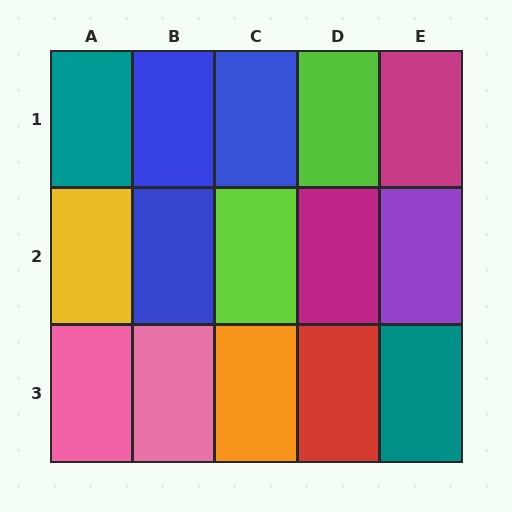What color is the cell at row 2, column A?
Yellow.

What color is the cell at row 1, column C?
Blue.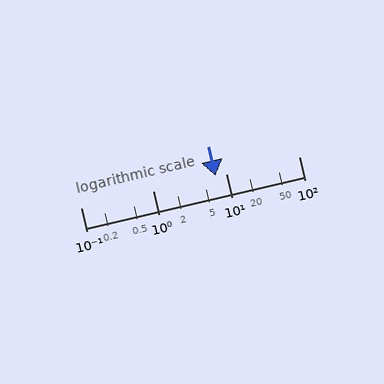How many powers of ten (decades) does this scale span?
The scale spans 3 decades, from 0.1 to 100.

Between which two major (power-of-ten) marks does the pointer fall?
The pointer is between 1 and 10.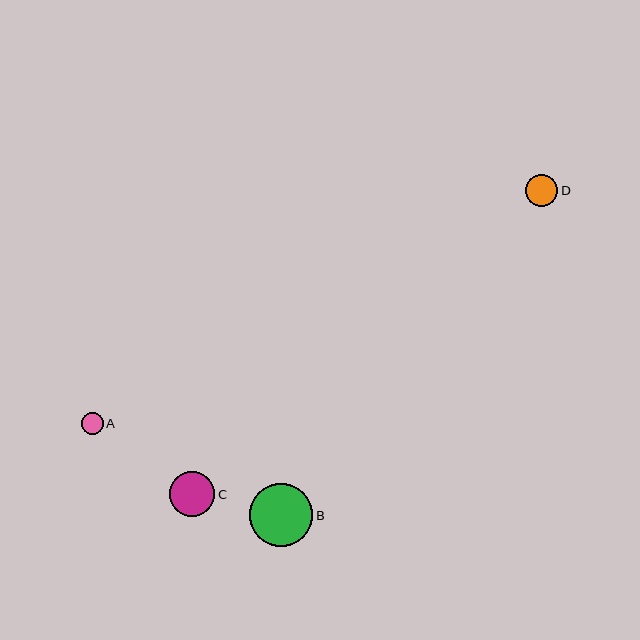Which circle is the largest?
Circle B is the largest with a size of approximately 63 pixels.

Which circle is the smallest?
Circle A is the smallest with a size of approximately 22 pixels.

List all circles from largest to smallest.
From largest to smallest: B, C, D, A.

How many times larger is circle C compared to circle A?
Circle C is approximately 2.1 times the size of circle A.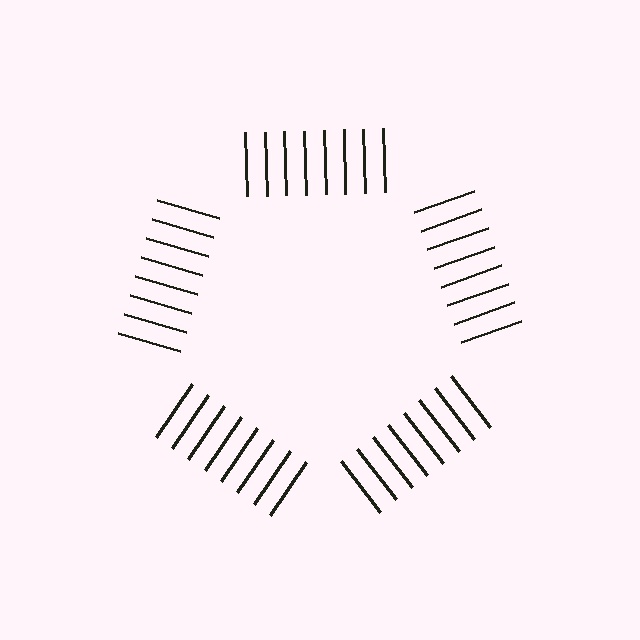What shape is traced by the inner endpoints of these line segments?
An illusory pentagon — the line segments terminate on its edges but no continuous stroke is drawn.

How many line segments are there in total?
40 — 8 along each of the 5 edges.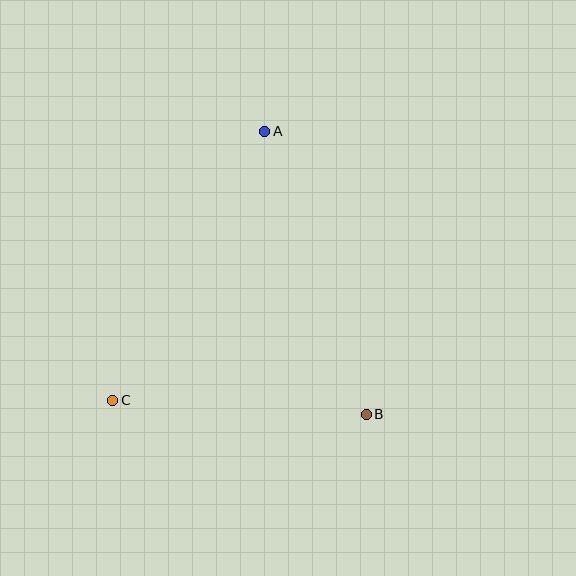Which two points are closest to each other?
Points B and C are closest to each other.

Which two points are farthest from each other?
Points A and C are farthest from each other.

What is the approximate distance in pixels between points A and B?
The distance between A and B is approximately 301 pixels.